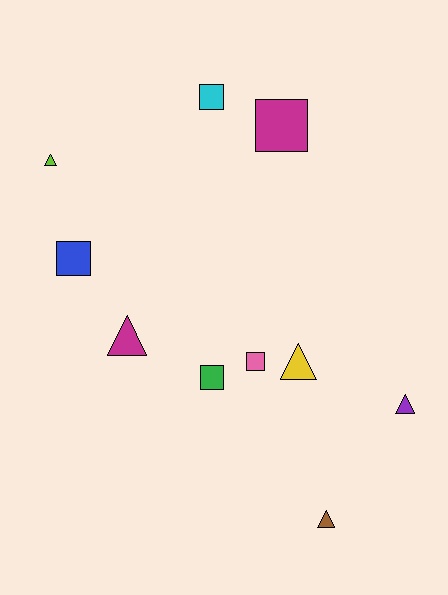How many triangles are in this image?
There are 5 triangles.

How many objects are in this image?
There are 10 objects.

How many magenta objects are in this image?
There are 2 magenta objects.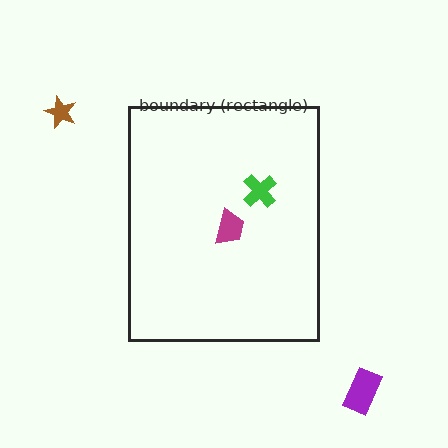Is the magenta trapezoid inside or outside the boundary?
Inside.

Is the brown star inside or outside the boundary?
Outside.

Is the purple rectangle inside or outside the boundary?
Outside.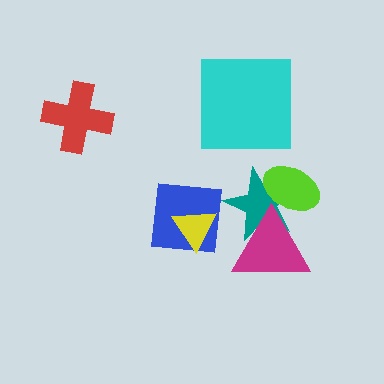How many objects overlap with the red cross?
0 objects overlap with the red cross.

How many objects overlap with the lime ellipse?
2 objects overlap with the lime ellipse.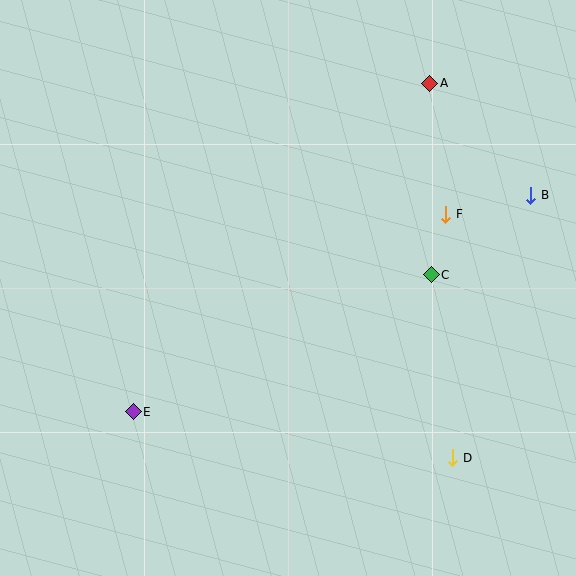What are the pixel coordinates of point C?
Point C is at (431, 275).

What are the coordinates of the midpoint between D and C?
The midpoint between D and C is at (442, 366).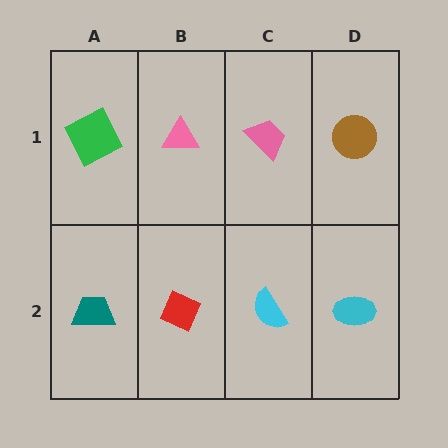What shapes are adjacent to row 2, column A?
A green square (row 1, column A), a red diamond (row 2, column B).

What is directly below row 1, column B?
A red diamond.